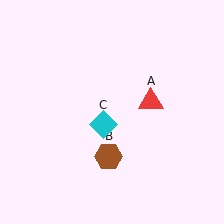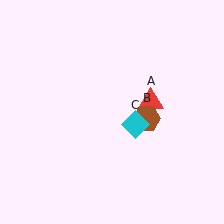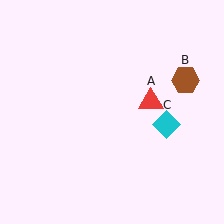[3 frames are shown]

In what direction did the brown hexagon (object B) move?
The brown hexagon (object B) moved up and to the right.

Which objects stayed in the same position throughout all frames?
Red triangle (object A) remained stationary.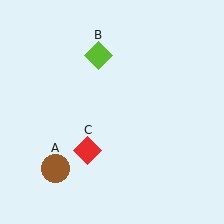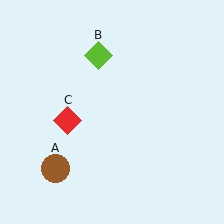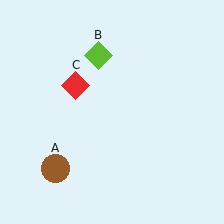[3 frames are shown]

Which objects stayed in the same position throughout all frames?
Brown circle (object A) and lime diamond (object B) remained stationary.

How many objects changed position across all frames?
1 object changed position: red diamond (object C).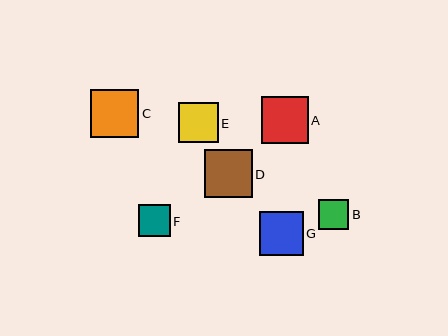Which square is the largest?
Square C is the largest with a size of approximately 48 pixels.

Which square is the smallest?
Square B is the smallest with a size of approximately 30 pixels.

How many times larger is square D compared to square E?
Square D is approximately 1.2 times the size of square E.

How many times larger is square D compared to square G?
Square D is approximately 1.1 times the size of square G.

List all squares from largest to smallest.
From largest to smallest: C, D, A, G, E, F, B.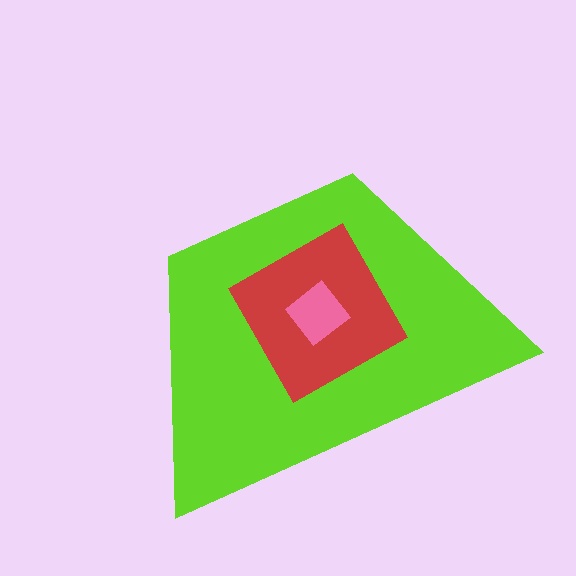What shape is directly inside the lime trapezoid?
The red diamond.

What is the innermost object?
The pink diamond.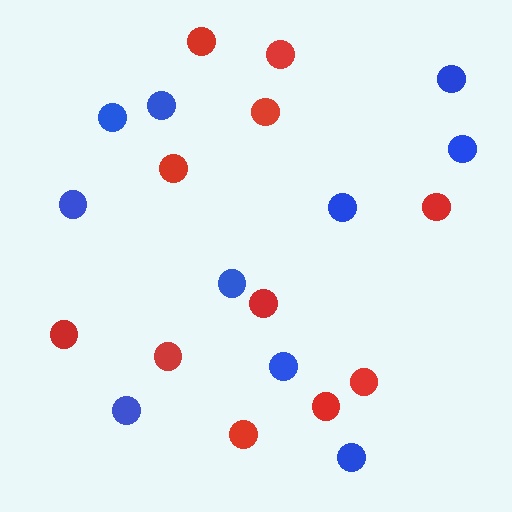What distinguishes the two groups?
There are 2 groups: one group of red circles (11) and one group of blue circles (10).